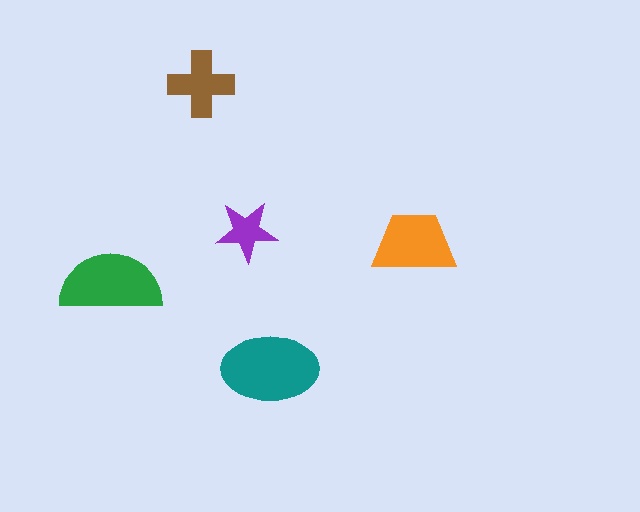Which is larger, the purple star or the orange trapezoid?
The orange trapezoid.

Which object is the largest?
The teal ellipse.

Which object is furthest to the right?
The orange trapezoid is rightmost.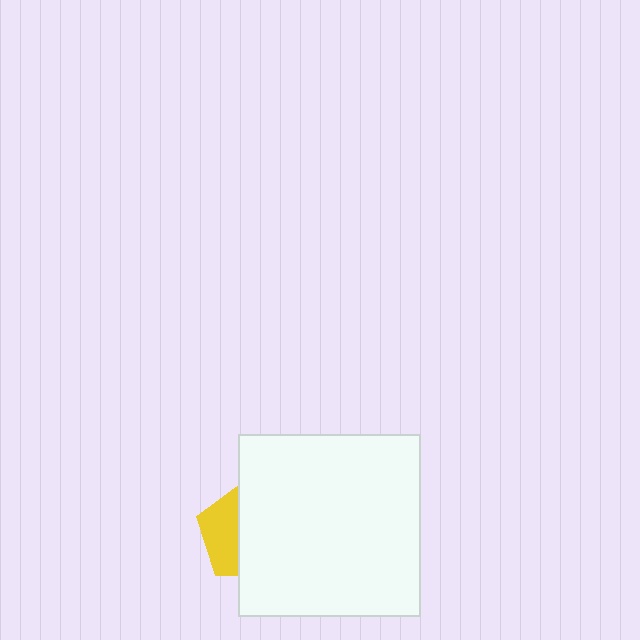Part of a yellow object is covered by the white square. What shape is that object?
It is a pentagon.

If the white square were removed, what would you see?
You would see the complete yellow pentagon.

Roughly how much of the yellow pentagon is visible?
A small part of it is visible (roughly 37%).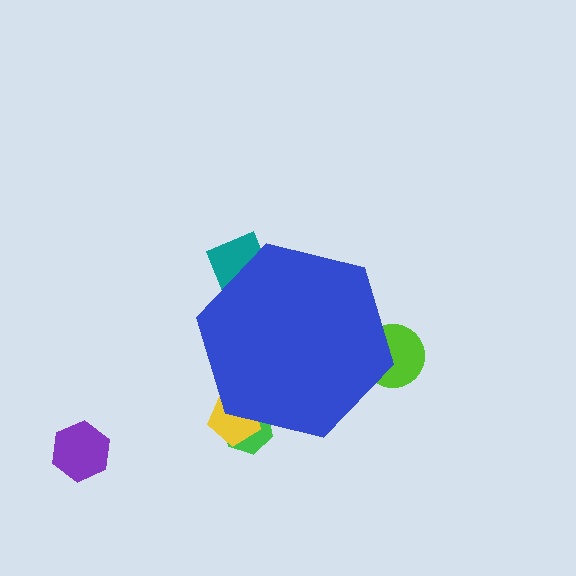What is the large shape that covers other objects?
A blue hexagon.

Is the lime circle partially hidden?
Yes, the lime circle is partially hidden behind the blue hexagon.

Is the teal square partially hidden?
Yes, the teal square is partially hidden behind the blue hexagon.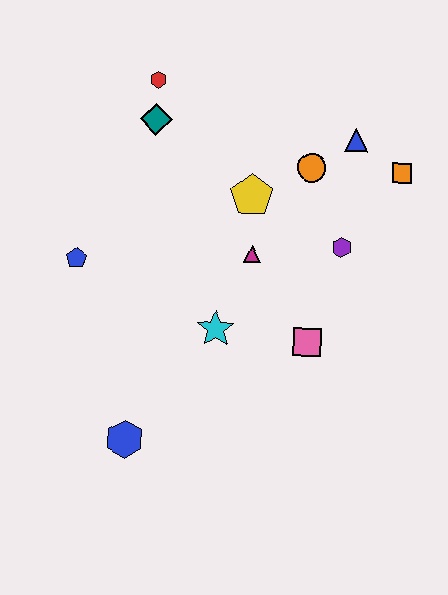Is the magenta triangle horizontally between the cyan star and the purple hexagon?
Yes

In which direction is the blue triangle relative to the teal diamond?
The blue triangle is to the right of the teal diamond.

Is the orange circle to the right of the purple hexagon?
No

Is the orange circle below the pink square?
No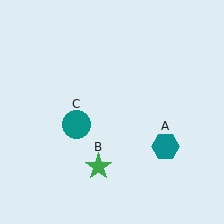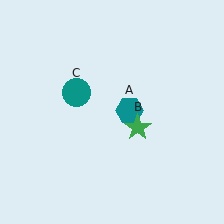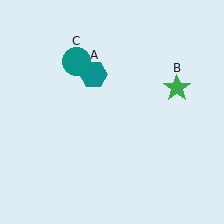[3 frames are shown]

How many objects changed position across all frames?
3 objects changed position: teal hexagon (object A), green star (object B), teal circle (object C).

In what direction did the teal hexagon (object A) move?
The teal hexagon (object A) moved up and to the left.